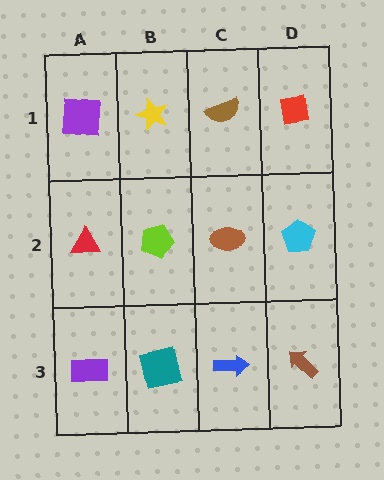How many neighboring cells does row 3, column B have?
3.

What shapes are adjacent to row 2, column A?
A purple square (row 1, column A), a purple rectangle (row 3, column A), a lime pentagon (row 2, column B).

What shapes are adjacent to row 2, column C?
A brown semicircle (row 1, column C), a blue arrow (row 3, column C), a lime pentagon (row 2, column B), a cyan pentagon (row 2, column D).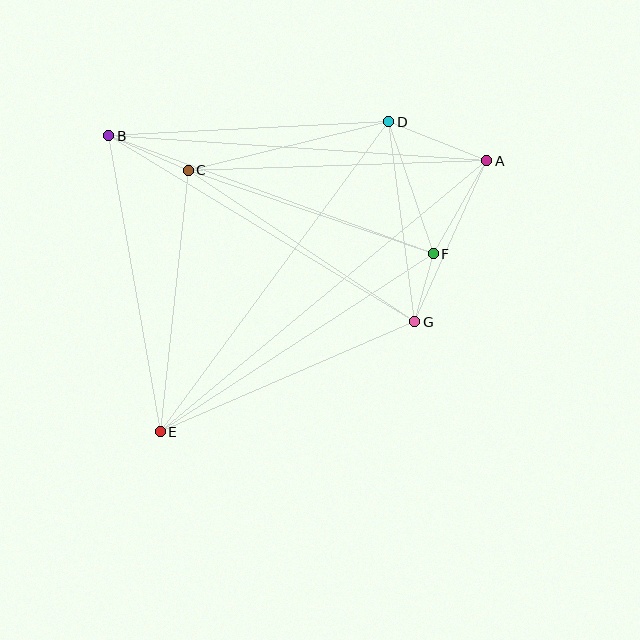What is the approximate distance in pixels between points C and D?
The distance between C and D is approximately 206 pixels.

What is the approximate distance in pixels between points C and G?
The distance between C and G is approximately 272 pixels.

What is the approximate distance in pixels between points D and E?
The distance between D and E is approximately 385 pixels.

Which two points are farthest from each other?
Points A and E are farthest from each other.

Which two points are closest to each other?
Points F and G are closest to each other.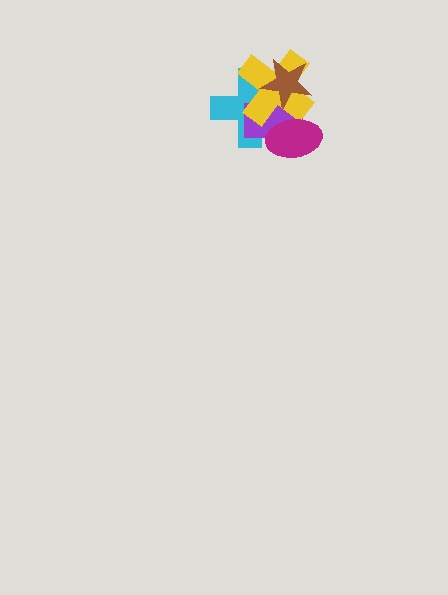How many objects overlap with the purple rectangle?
4 objects overlap with the purple rectangle.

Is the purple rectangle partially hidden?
Yes, it is partially covered by another shape.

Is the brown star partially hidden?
No, no other shape covers it.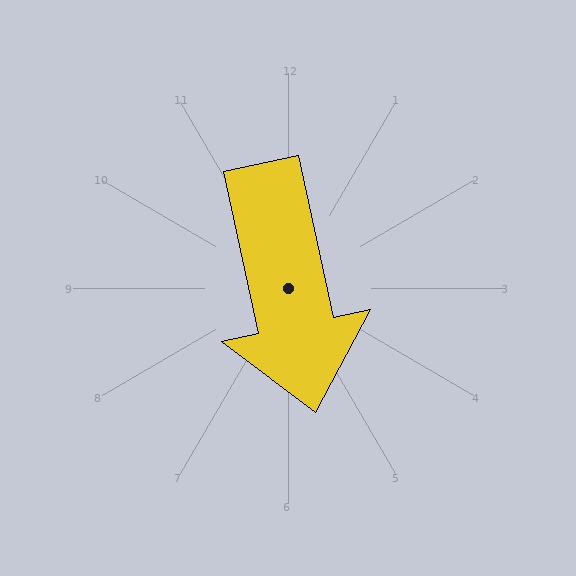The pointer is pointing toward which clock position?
Roughly 6 o'clock.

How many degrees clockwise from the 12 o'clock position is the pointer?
Approximately 168 degrees.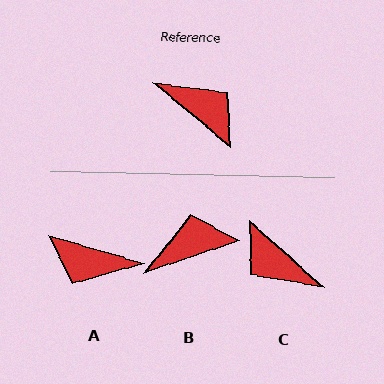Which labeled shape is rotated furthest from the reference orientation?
C, about 178 degrees away.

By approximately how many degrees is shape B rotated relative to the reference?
Approximately 58 degrees counter-clockwise.